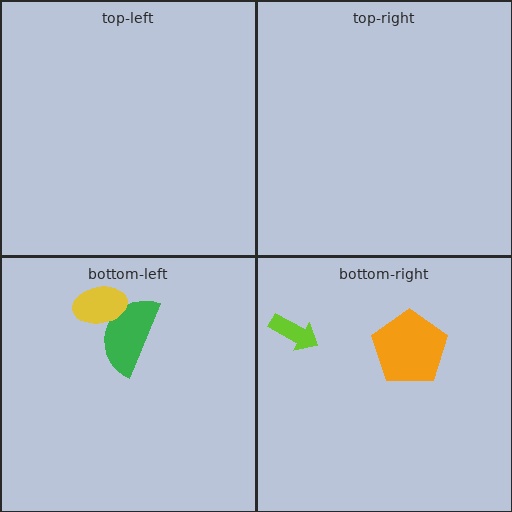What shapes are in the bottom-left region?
The green semicircle, the yellow ellipse.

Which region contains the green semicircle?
The bottom-left region.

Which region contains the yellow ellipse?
The bottom-left region.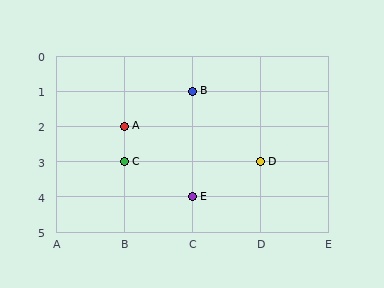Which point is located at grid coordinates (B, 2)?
Point A is at (B, 2).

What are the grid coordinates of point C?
Point C is at grid coordinates (B, 3).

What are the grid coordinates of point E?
Point E is at grid coordinates (C, 4).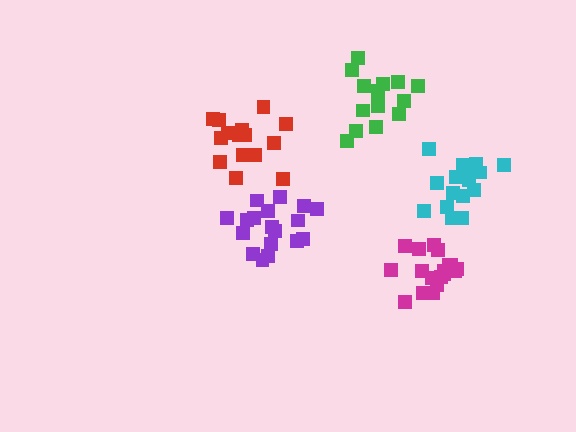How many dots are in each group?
Group 1: 16 dots, Group 2: 18 dots, Group 3: 15 dots, Group 4: 18 dots, Group 5: 15 dots (82 total).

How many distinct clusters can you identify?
There are 5 distinct clusters.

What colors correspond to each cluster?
The clusters are colored: cyan, purple, red, magenta, green.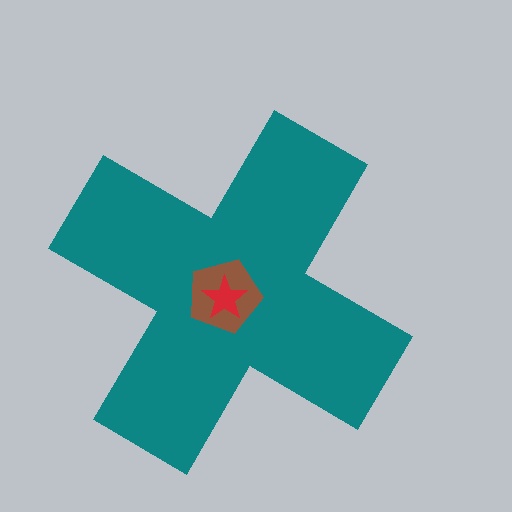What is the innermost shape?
The red star.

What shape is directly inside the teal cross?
The brown pentagon.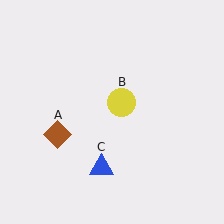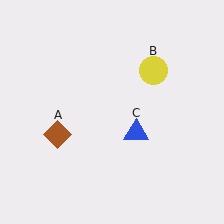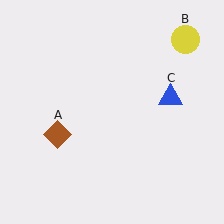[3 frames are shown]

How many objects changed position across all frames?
2 objects changed position: yellow circle (object B), blue triangle (object C).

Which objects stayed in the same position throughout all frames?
Brown diamond (object A) remained stationary.